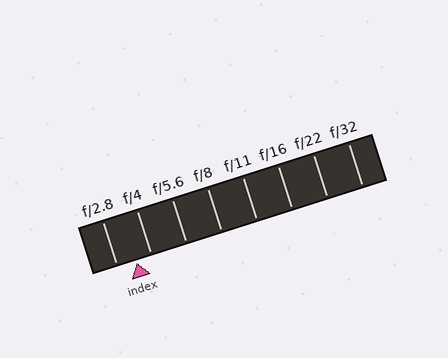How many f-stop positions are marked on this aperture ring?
There are 8 f-stop positions marked.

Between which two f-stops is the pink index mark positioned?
The index mark is between f/2.8 and f/4.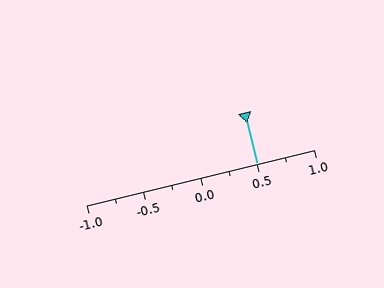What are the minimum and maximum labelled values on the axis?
The axis runs from -1.0 to 1.0.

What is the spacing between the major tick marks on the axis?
The major ticks are spaced 0.5 apart.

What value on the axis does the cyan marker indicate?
The marker indicates approximately 0.5.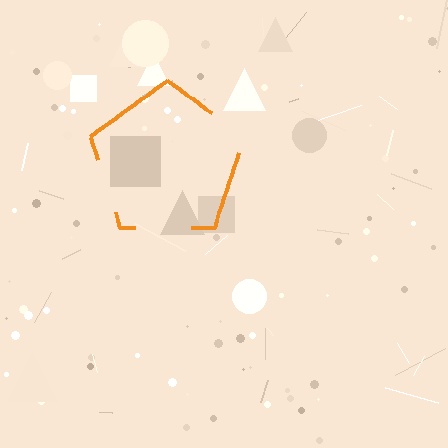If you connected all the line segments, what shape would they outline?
They would outline a pentagon.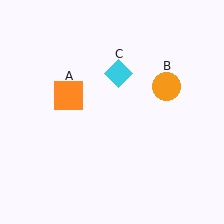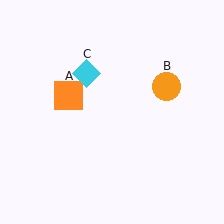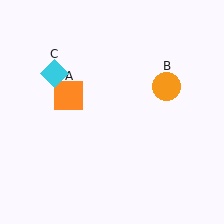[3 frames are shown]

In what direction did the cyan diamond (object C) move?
The cyan diamond (object C) moved left.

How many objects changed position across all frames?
1 object changed position: cyan diamond (object C).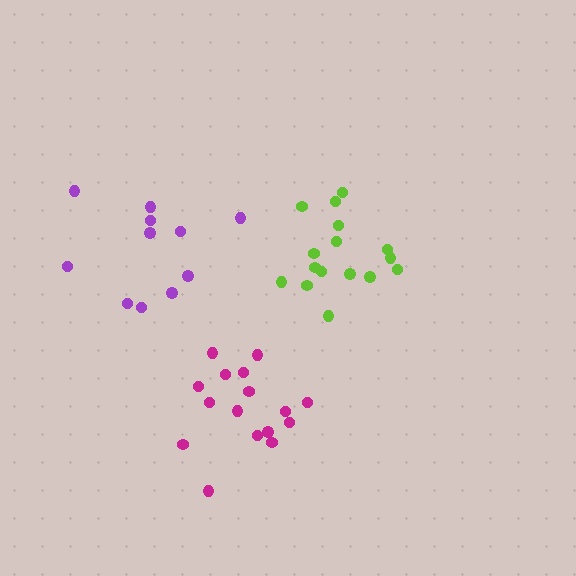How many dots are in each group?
Group 1: 16 dots, Group 2: 16 dots, Group 3: 11 dots (43 total).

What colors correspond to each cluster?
The clusters are colored: magenta, lime, purple.